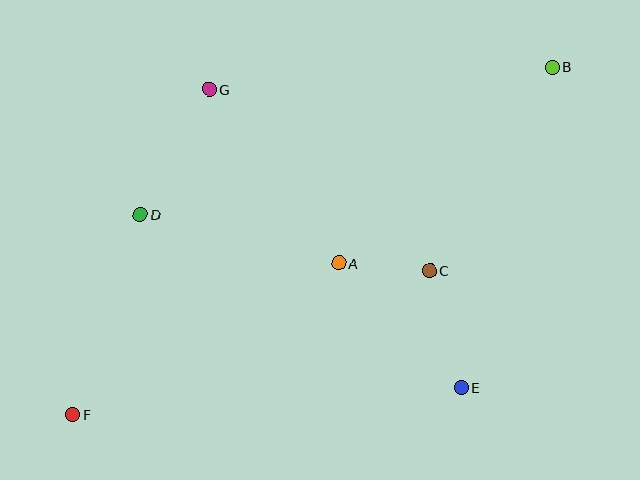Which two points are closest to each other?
Points A and C are closest to each other.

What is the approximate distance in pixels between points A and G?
The distance between A and G is approximately 217 pixels.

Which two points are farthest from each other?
Points B and F are farthest from each other.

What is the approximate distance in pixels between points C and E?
The distance between C and E is approximately 122 pixels.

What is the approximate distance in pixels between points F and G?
The distance between F and G is approximately 352 pixels.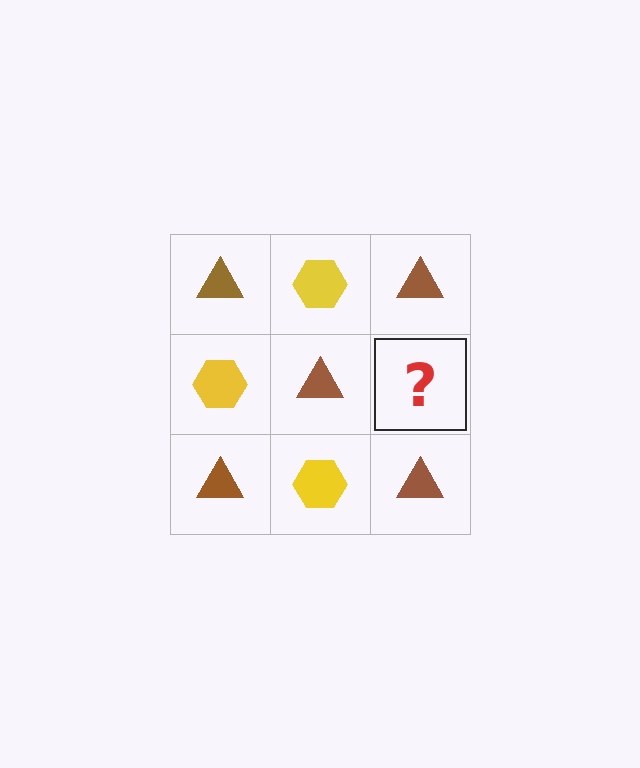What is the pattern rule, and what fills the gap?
The rule is that it alternates brown triangle and yellow hexagon in a checkerboard pattern. The gap should be filled with a yellow hexagon.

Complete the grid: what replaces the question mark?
The question mark should be replaced with a yellow hexagon.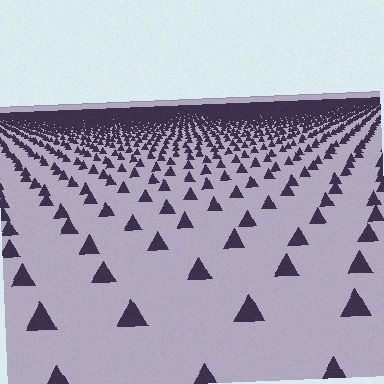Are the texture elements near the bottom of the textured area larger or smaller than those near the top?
Larger. Near the bottom, elements are closer to the viewer and appear at a bigger on-screen size.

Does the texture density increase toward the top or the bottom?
Density increases toward the top.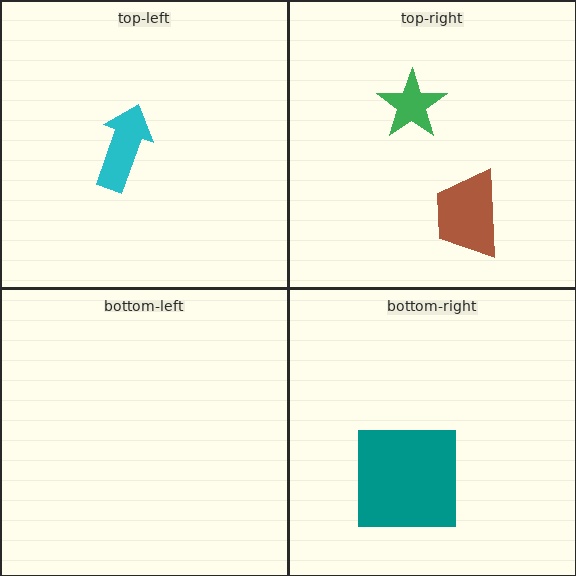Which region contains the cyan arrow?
The top-left region.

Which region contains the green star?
The top-right region.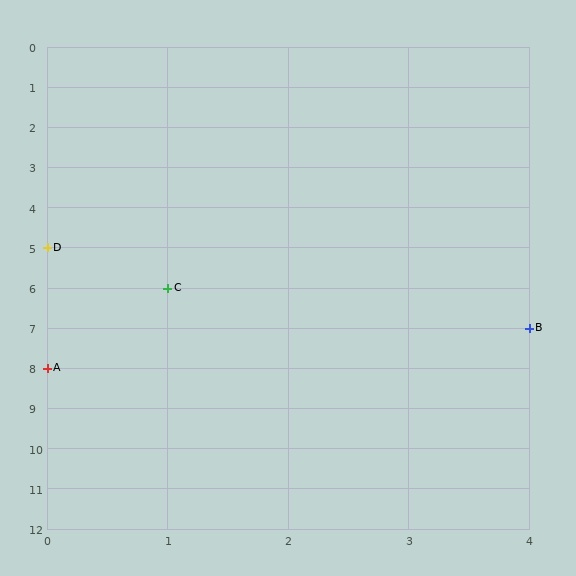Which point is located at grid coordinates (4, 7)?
Point B is at (4, 7).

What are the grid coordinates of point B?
Point B is at grid coordinates (4, 7).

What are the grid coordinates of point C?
Point C is at grid coordinates (1, 6).